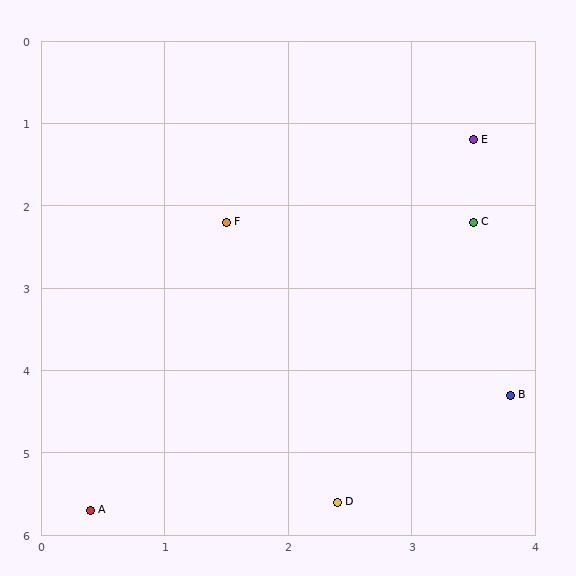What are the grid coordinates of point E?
Point E is at approximately (3.5, 1.2).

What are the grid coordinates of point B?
Point B is at approximately (3.8, 4.3).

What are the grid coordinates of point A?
Point A is at approximately (0.4, 5.7).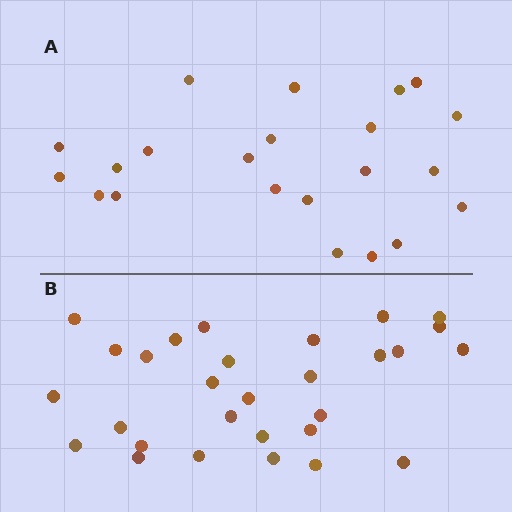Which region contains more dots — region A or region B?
Region B (the bottom region) has more dots.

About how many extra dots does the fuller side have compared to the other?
Region B has roughly 8 or so more dots than region A.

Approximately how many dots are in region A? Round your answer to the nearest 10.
About 20 dots. (The exact count is 22, which rounds to 20.)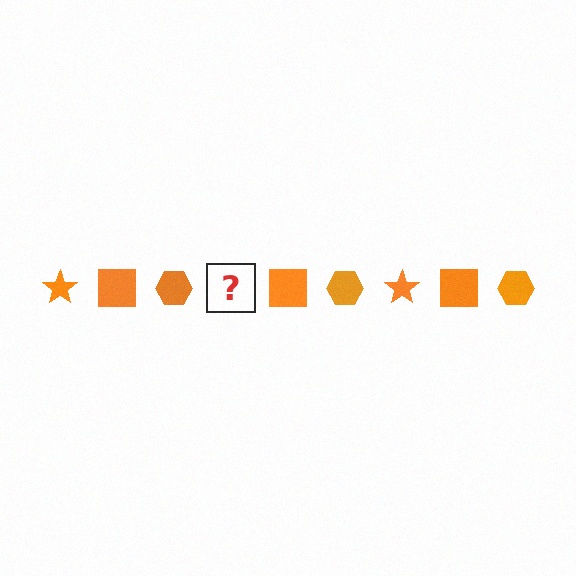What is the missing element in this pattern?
The missing element is an orange star.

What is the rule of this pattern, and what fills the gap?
The rule is that the pattern cycles through star, square, hexagon shapes in orange. The gap should be filled with an orange star.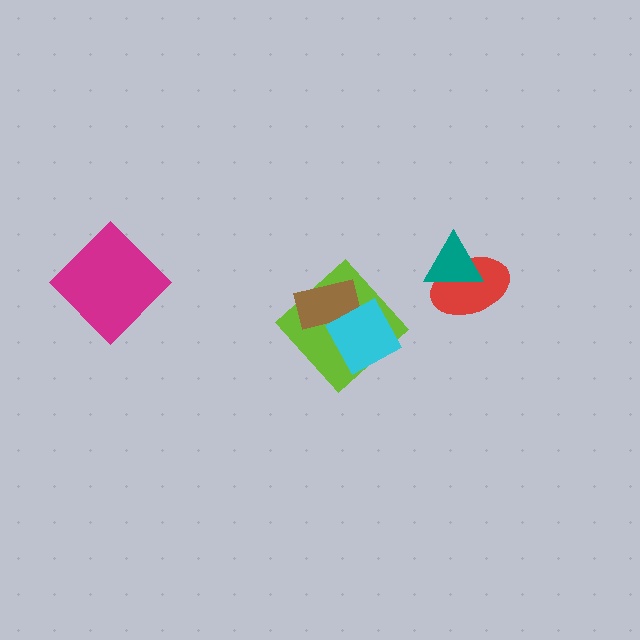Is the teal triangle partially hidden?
No, no other shape covers it.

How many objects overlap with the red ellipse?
1 object overlaps with the red ellipse.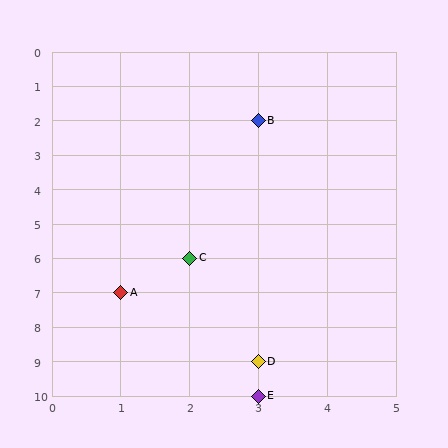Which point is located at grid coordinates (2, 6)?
Point C is at (2, 6).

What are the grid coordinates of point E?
Point E is at grid coordinates (3, 10).